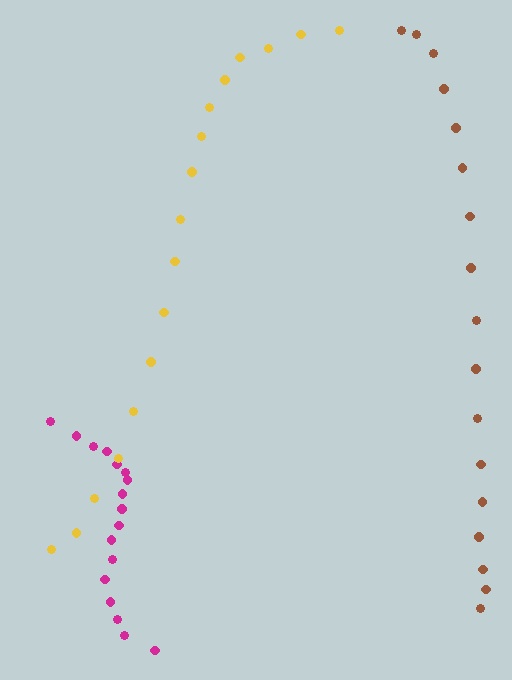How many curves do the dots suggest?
There are 3 distinct paths.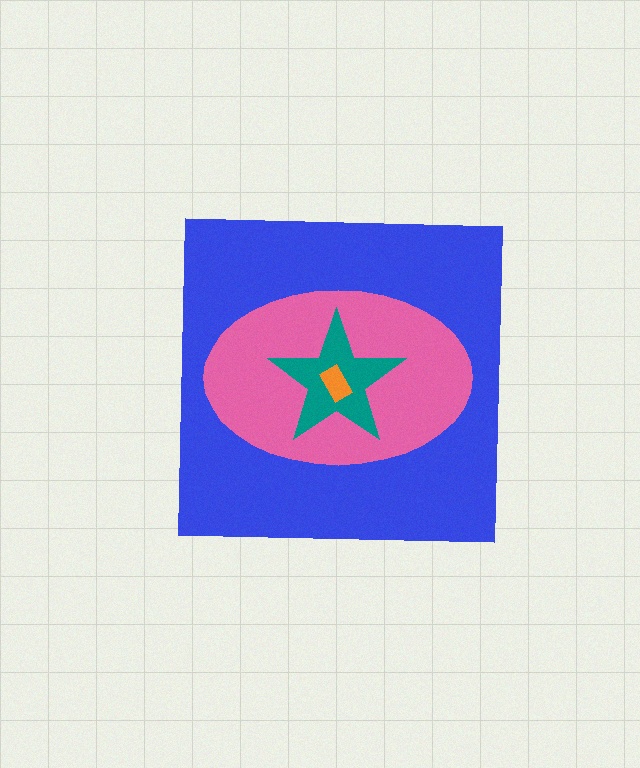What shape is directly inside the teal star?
The orange rectangle.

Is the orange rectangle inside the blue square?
Yes.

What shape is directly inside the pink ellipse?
The teal star.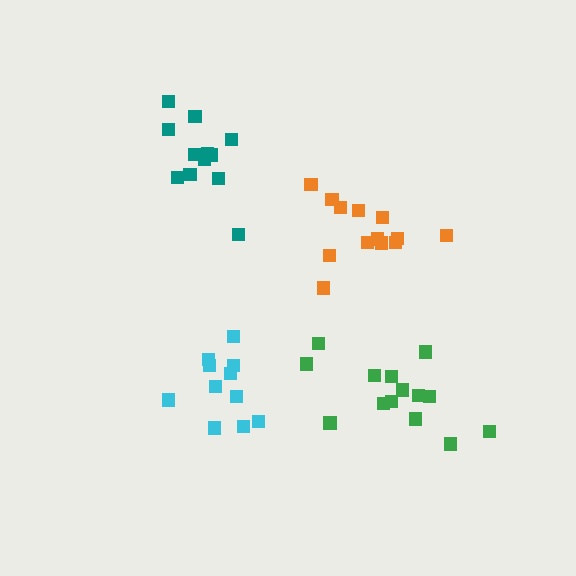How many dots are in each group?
Group 1: 11 dots, Group 2: 14 dots, Group 3: 13 dots, Group 4: 12 dots (50 total).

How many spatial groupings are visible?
There are 4 spatial groupings.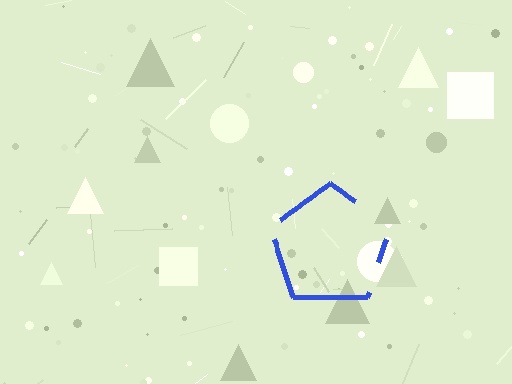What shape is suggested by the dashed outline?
The dashed outline suggests a pentagon.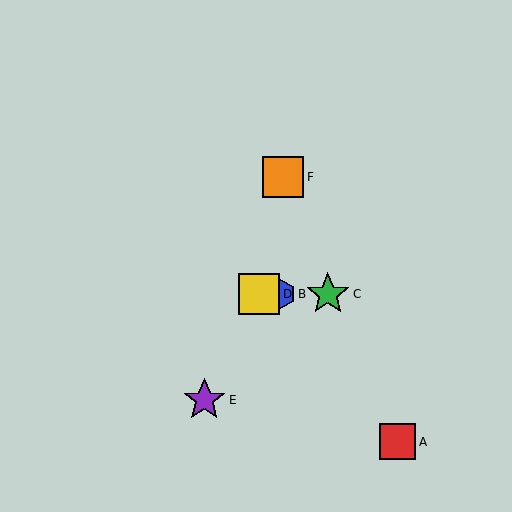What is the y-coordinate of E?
Object E is at y≈400.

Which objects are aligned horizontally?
Objects B, C, D are aligned horizontally.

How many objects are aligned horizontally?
3 objects (B, C, D) are aligned horizontally.